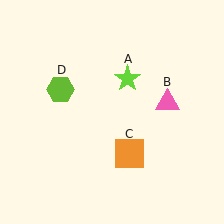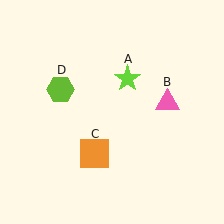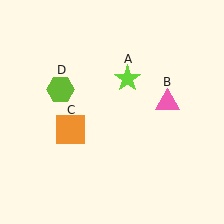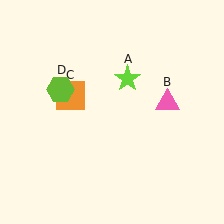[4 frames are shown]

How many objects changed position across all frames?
1 object changed position: orange square (object C).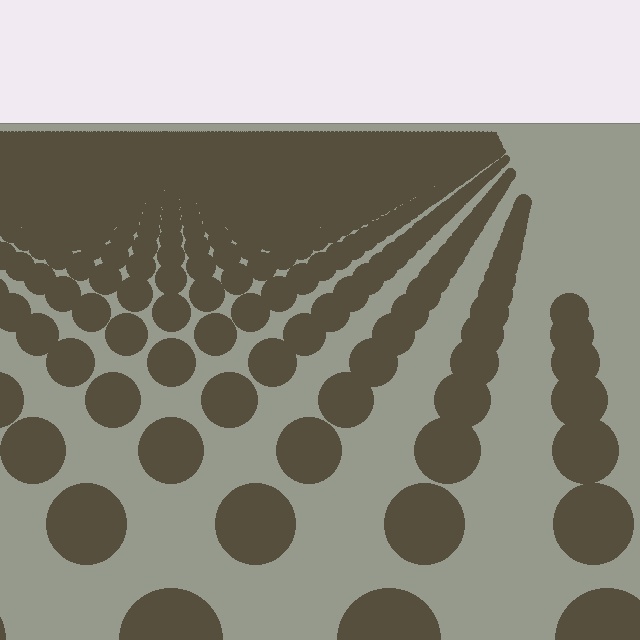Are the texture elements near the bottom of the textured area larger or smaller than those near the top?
Larger. Near the bottom, elements are closer to the viewer and appear at a bigger on-screen size.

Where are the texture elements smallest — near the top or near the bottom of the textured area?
Near the top.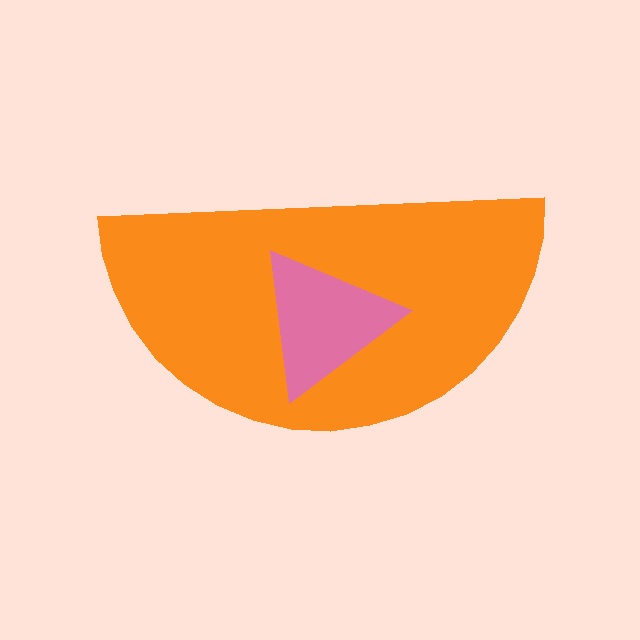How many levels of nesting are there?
2.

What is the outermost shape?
The orange semicircle.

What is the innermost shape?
The pink triangle.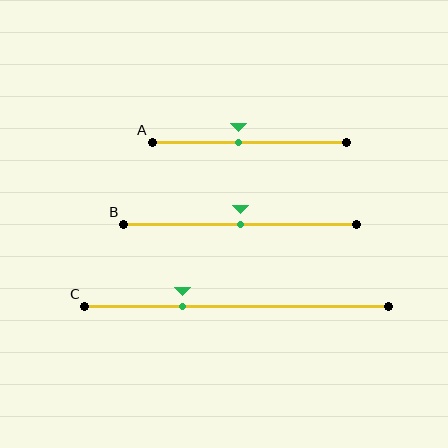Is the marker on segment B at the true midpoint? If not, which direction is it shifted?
Yes, the marker on segment B is at the true midpoint.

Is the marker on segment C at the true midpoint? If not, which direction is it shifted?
No, the marker on segment C is shifted to the left by about 18% of the segment length.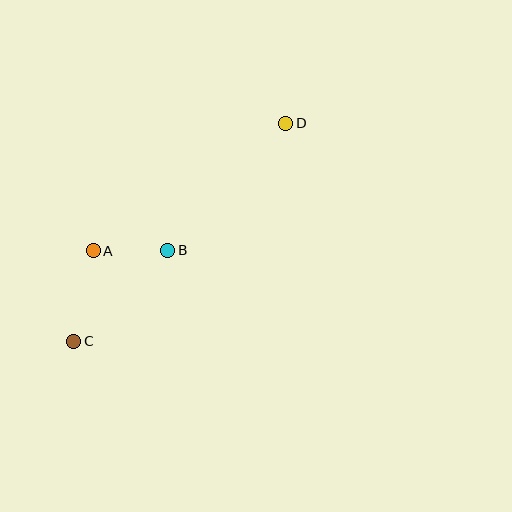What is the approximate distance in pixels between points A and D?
The distance between A and D is approximately 231 pixels.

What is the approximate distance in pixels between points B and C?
The distance between B and C is approximately 131 pixels.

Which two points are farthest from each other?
Points C and D are farthest from each other.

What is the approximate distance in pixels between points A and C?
The distance between A and C is approximately 93 pixels.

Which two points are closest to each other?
Points A and B are closest to each other.